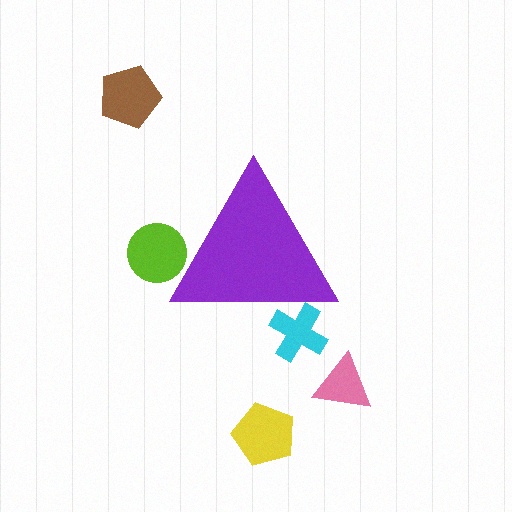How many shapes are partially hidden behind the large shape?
2 shapes are partially hidden.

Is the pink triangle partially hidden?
No, the pink triangle is fully visible.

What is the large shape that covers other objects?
A purple triangle.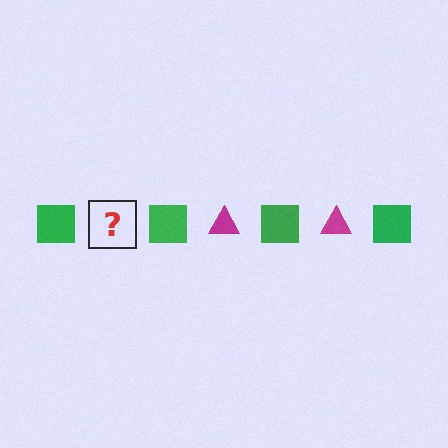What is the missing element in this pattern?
The missing element is a magenta triangle.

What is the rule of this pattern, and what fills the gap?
The rule is that the pattern alternates between green square and magenta triangle. The gap should be filled with a magenta triangle.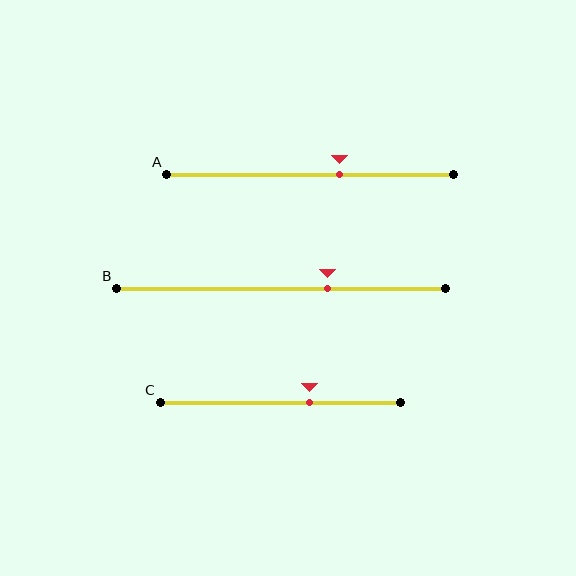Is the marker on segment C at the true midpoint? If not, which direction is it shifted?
No, the marker on segment C is shifted to the right by about 12% of the segment length.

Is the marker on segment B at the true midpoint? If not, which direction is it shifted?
No, the marker on segment B is shifted to the right by about 14% of the segment length.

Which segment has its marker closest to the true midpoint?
Segment A has its marker closest to the true midpoint.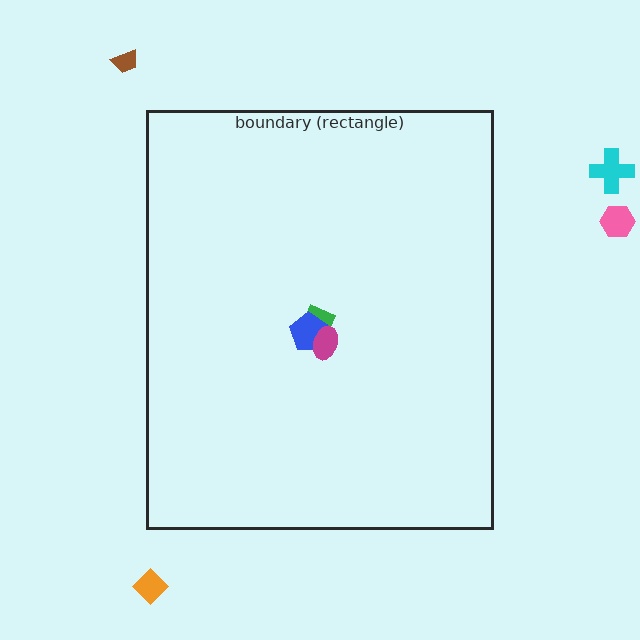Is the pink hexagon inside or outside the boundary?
Outside.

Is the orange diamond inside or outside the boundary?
Outside.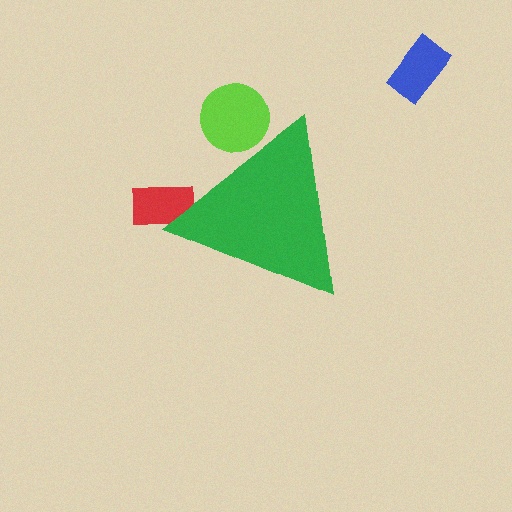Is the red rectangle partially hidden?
Yes, the red rectangle is partially hidden behind the green triangle.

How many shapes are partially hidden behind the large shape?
2 shapes are partially hidden.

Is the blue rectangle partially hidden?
No, the blue rectangle is fully visible.